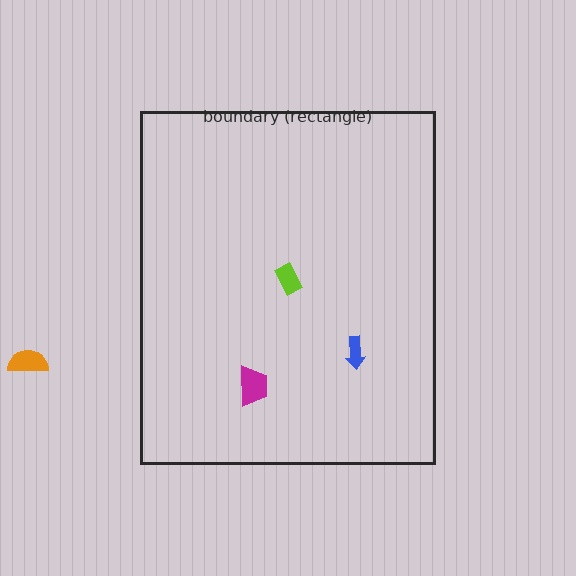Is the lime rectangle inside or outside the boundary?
Inside.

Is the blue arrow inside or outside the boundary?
Inside.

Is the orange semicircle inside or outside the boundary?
Outside.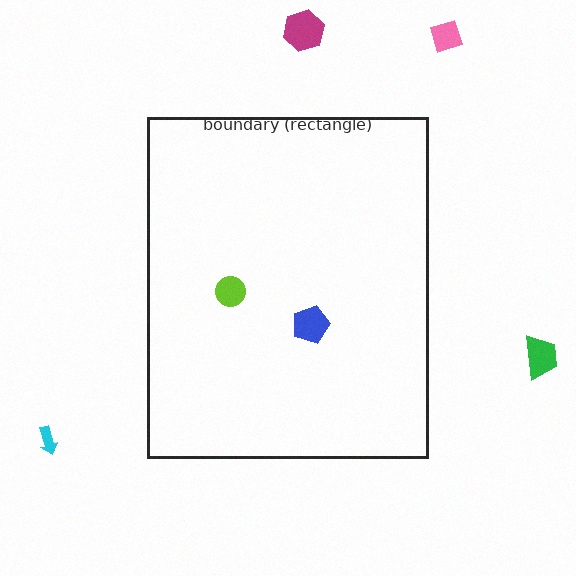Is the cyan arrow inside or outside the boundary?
Outside.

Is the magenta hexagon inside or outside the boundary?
Outside.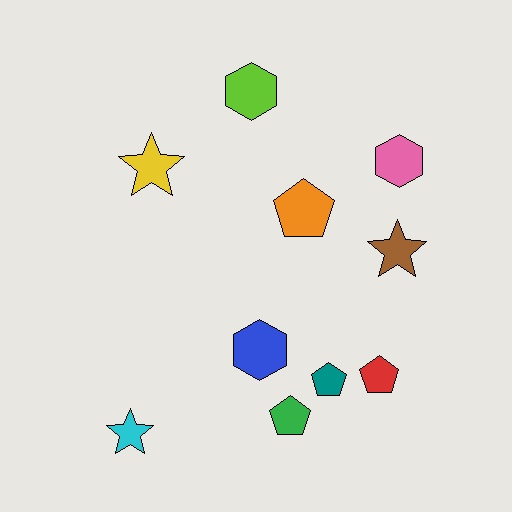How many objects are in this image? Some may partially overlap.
There are 10 objects.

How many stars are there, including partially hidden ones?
There are 3 stars.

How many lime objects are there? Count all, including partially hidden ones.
There is 1 lime object.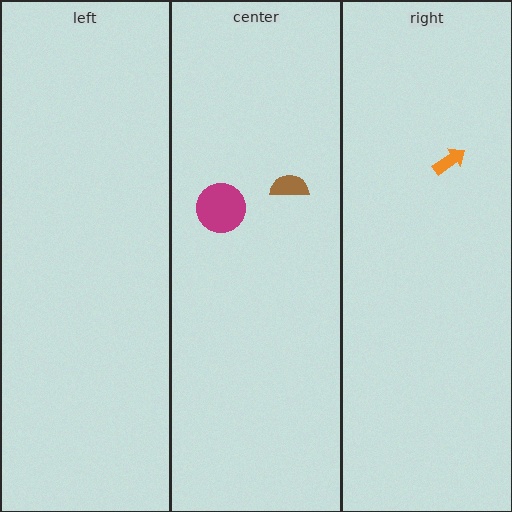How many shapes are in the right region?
1.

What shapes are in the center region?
The magenta circle, the brown semicircle.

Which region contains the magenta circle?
The center region.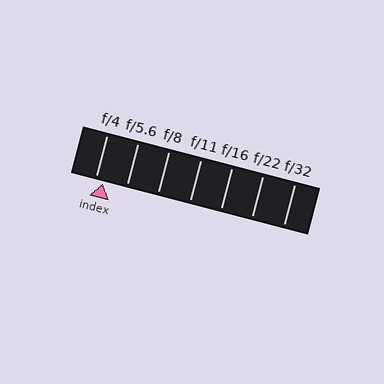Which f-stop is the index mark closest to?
The index mark is closest to f/4.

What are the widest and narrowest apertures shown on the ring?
The widest aperture shown is f/4 and the narrowest is f/32.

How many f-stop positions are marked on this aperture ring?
There are 7 f-stop positions marked.